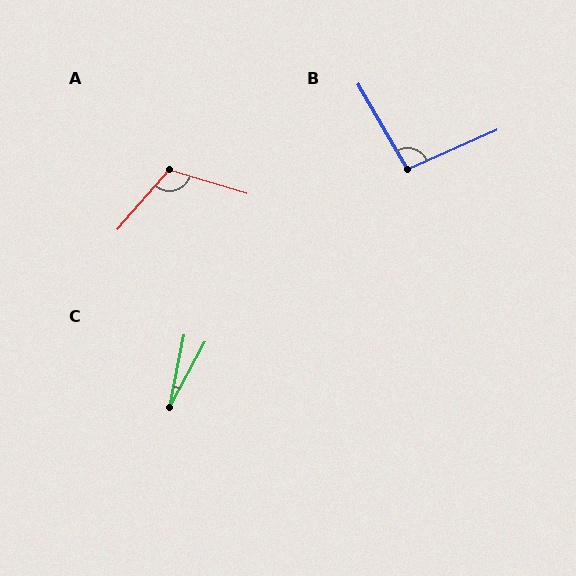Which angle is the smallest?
C, at approximately 17 degrees.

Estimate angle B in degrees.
Approximately 96 degrees.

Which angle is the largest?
A, at approximately 114 degrees.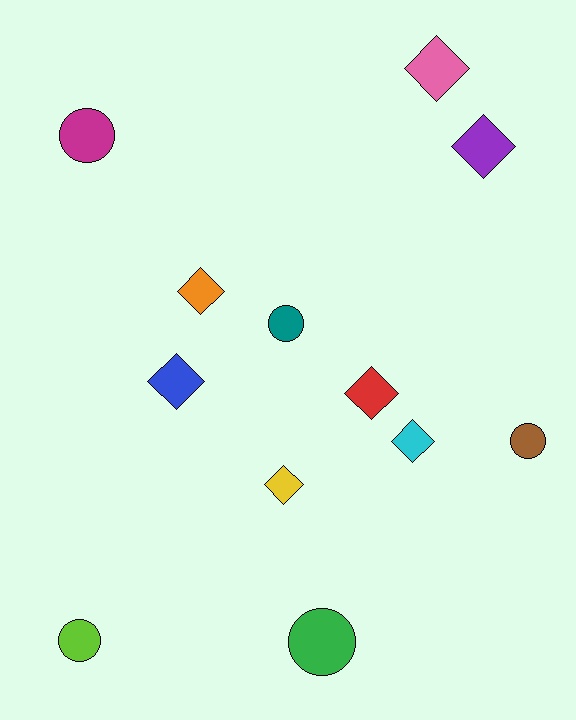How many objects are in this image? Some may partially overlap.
There are 12 objects.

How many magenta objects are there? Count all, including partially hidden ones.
There is 1 magenta object.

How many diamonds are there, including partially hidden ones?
There are 7 diamonds.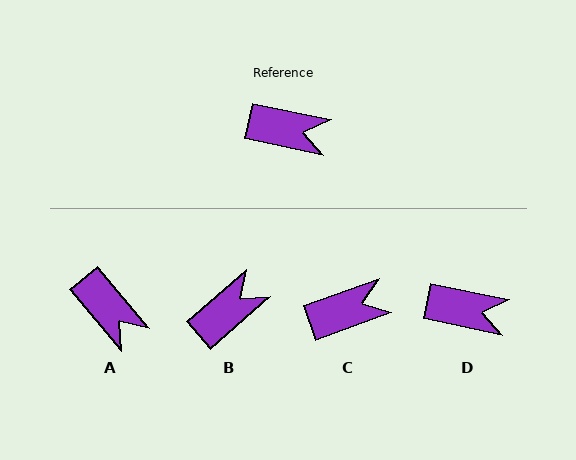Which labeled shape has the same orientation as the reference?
D.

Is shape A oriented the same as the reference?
No, it is off by about 38 degrees.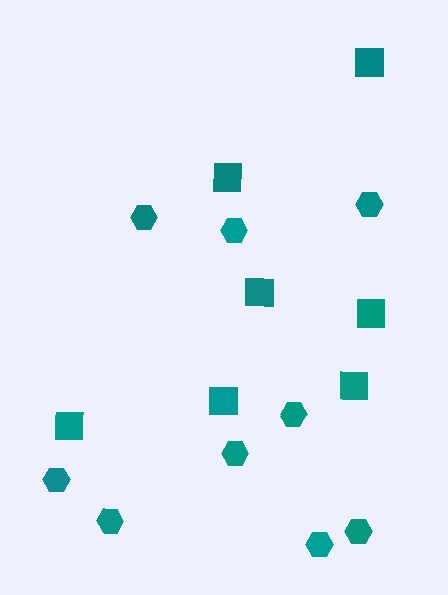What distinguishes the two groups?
There are 2 groups: one group of hexagons (9) and one group of squares (7).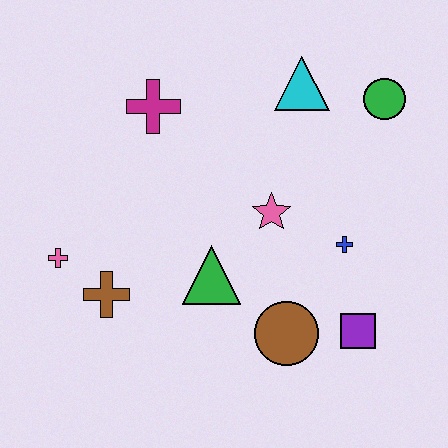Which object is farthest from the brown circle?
The magenta cross is farthest from the brown circle.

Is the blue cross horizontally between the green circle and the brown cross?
Yes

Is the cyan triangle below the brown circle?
No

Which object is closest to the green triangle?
The pink star is closest to the green triangle.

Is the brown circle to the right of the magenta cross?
Yes